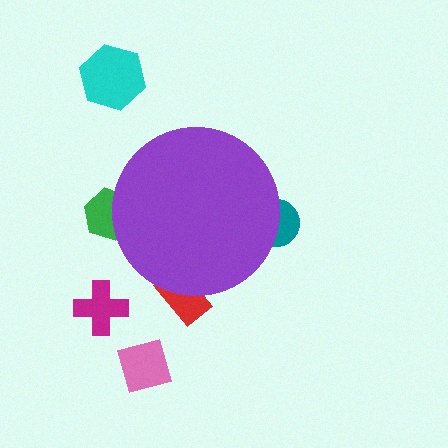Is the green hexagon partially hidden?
Yes, the green hexagon is partially hidden behind the purple circle.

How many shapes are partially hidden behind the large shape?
3 shapes are partially hidden.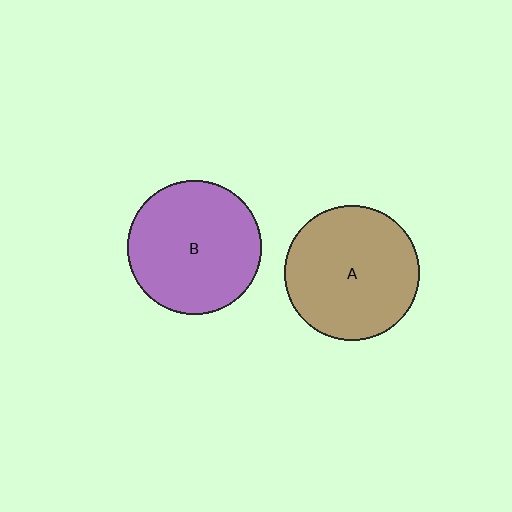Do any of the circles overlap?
No, none of the circles overlap.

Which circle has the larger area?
Circle A (brown).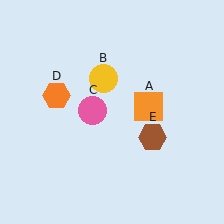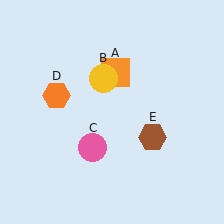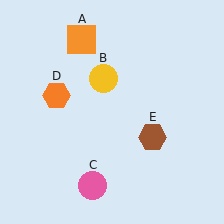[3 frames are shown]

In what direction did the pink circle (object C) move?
The pink circle (object C) moved down.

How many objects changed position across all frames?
2 objects changed position: orange square (object A), pink circle (object C).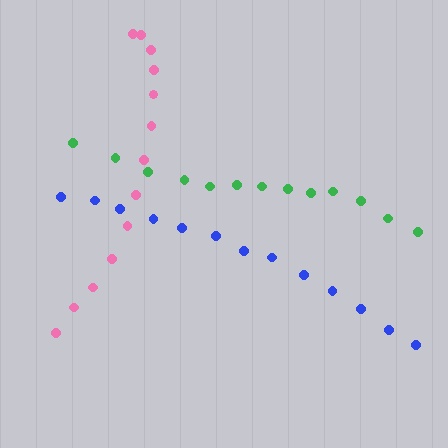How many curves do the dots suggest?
There are 3 distinct paths.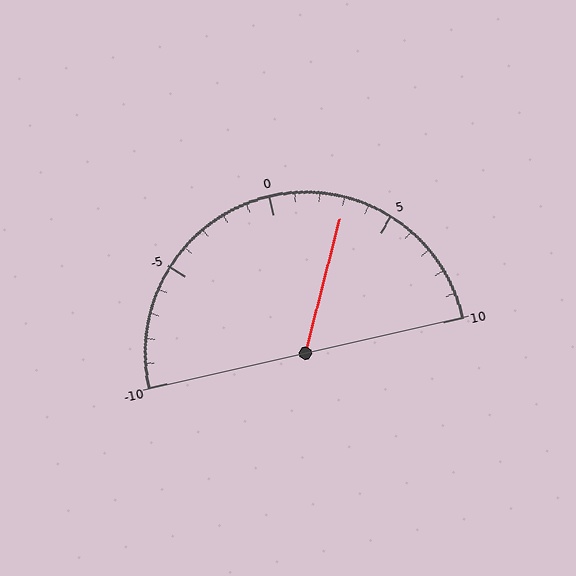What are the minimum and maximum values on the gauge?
The gauge ranges from -10 to 10.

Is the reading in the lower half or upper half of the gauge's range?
The reading is in the upper half of the range (-10 to 10).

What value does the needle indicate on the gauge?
The needle indicates approximately 3.